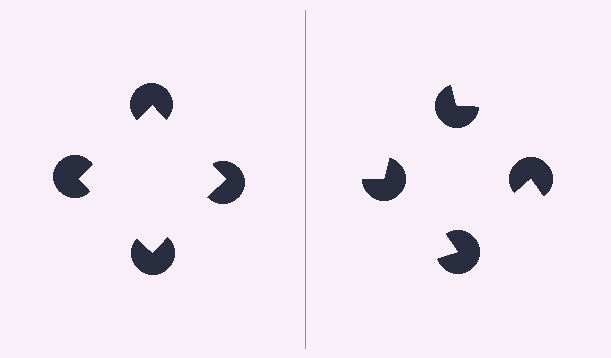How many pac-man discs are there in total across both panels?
8 — 4 on each side.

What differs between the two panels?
The pac-man discs are positioned identically on both sides; only the wedge orientations differ. On the left they align to a square; on the right they are misaligned.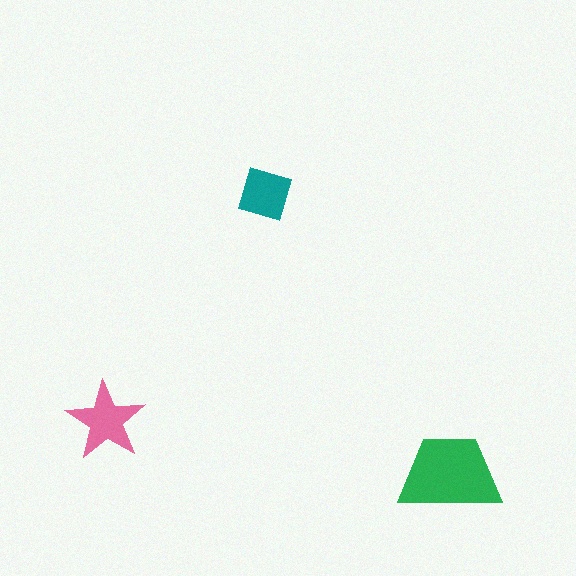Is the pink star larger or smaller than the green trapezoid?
Smaller.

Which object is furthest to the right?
The green trapezoid is rightmost.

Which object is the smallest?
The teal diamond.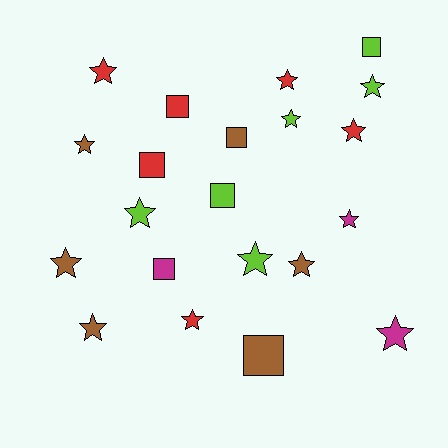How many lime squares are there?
There are 2 lime squares.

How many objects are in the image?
There are 21 objects.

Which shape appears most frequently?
Star, with 14 objects.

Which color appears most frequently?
Red, with 6 objects.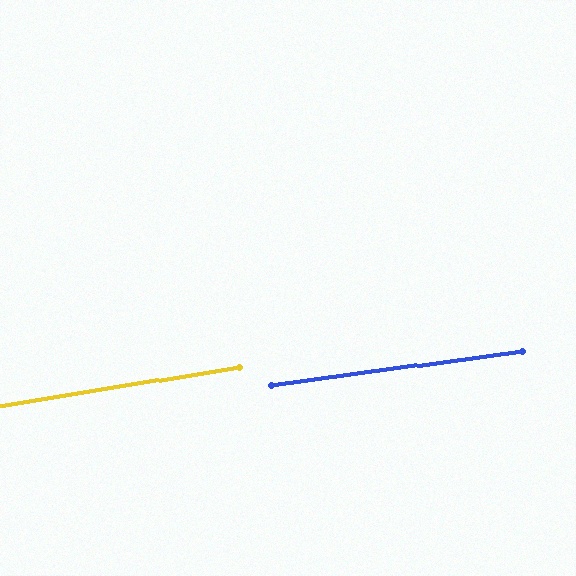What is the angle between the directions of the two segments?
Approximately 1 degree.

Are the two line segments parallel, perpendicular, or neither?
Parallel — their directions differ by only 1.3°.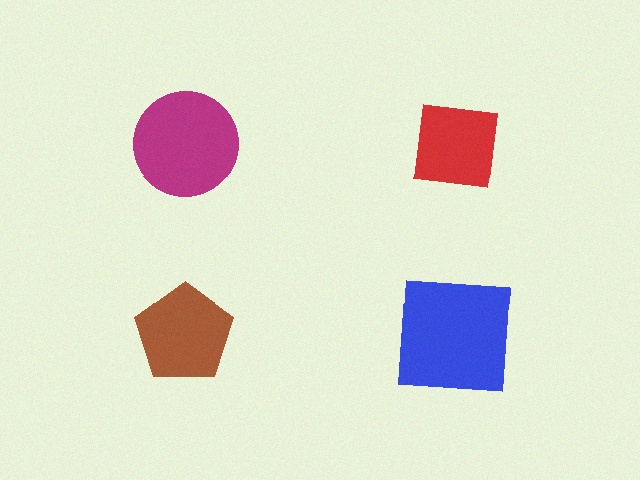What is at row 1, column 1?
A magenta circle.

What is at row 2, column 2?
A blue square.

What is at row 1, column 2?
A red square.